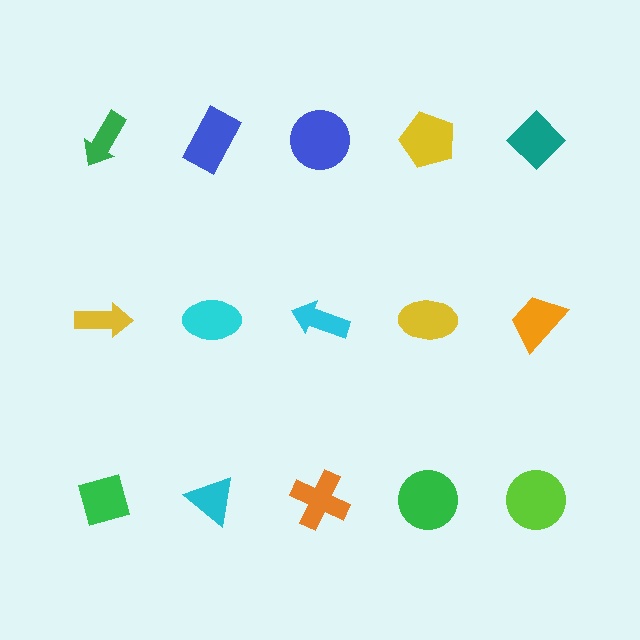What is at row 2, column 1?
A yellow arrow.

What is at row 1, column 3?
A blue circle.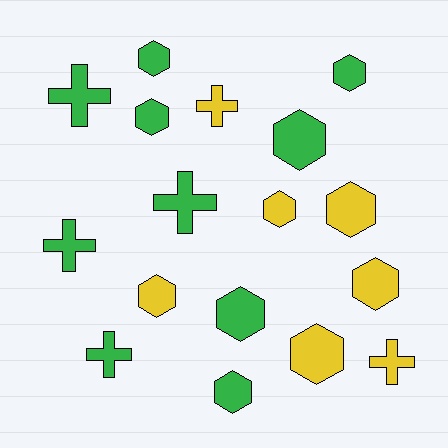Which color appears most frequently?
Green, with 10 objects.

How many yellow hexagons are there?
There are 5 yellow hexagons.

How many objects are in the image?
There are 17 objects.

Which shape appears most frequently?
Hexagon, with 11 objects.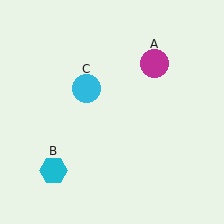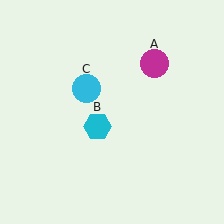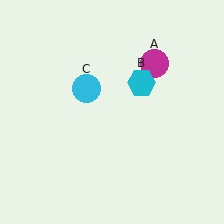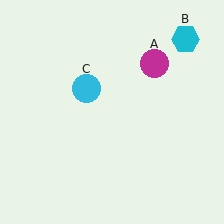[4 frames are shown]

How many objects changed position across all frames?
1 object changed position: cyan hexagon (object B).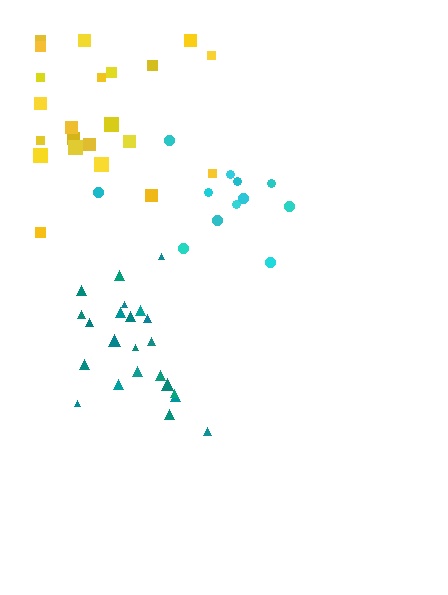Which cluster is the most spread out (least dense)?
Yellow.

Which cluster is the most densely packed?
Teal.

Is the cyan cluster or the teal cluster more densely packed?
Teal.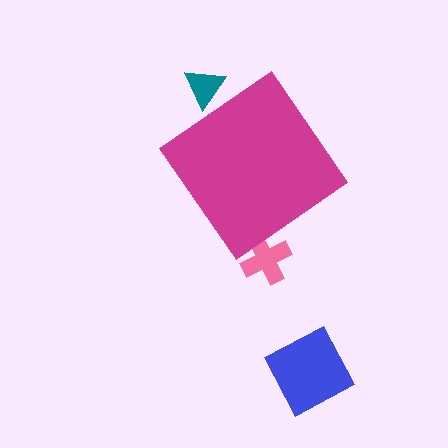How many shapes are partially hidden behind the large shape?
2 shapes are partially hidden.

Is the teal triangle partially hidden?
Yes, the teal triangle is partially hidden behind the magenta diamond.